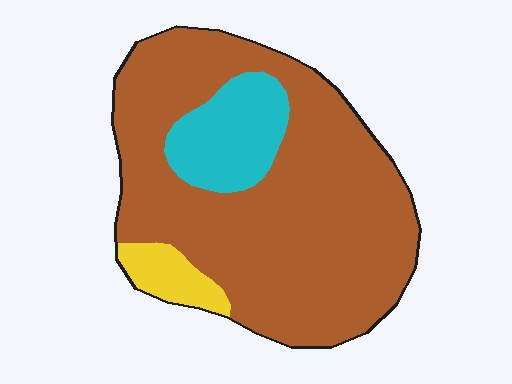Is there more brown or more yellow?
Brown.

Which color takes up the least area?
Yellow, at roughly 5%.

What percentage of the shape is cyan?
Cyan takes up about one eighth (1/8) of the shape.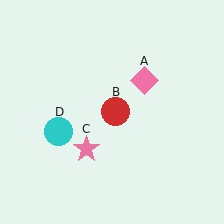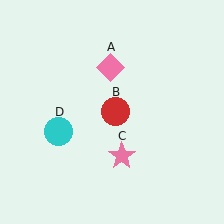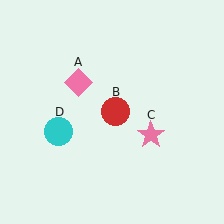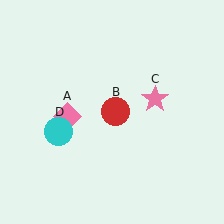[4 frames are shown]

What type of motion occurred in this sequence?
The pink diamond (object A), pink star (object C) rotated counterclockwise around the center of the scene.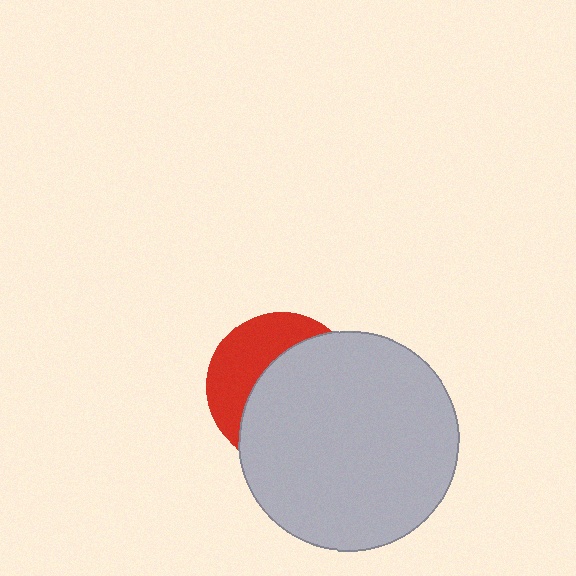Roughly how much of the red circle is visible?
A small part of it is visible (roughly 38%).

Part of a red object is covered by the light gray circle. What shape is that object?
It is a circle.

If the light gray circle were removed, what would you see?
You would see the complete red circle.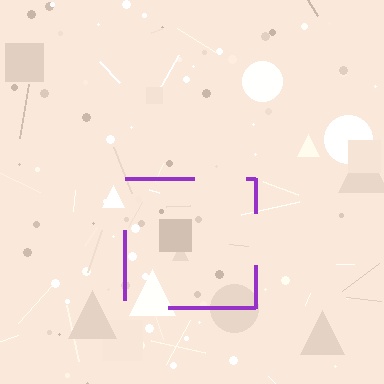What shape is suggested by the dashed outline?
The dashed outline suggests a square.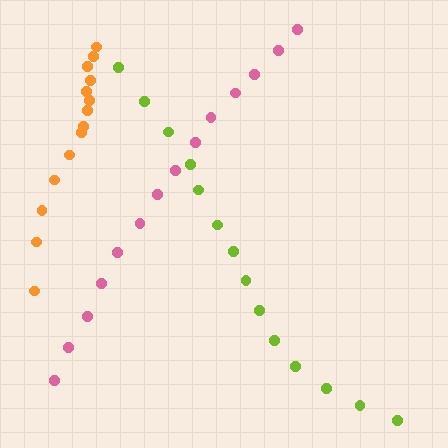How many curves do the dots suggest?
There are 3 distinct paths.